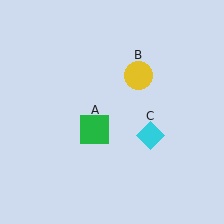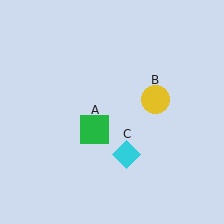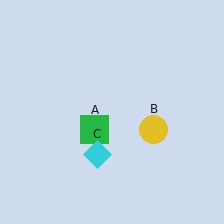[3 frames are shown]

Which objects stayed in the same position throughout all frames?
Green square (object A) remained stationary.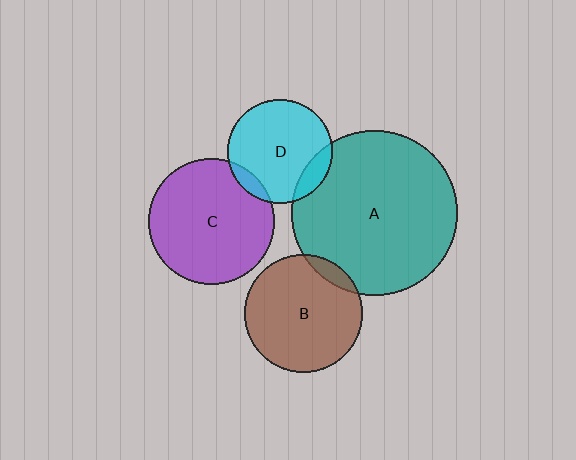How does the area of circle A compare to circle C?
Approximately 1.7 times.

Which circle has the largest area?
Circle A (teal).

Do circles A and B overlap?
Yes.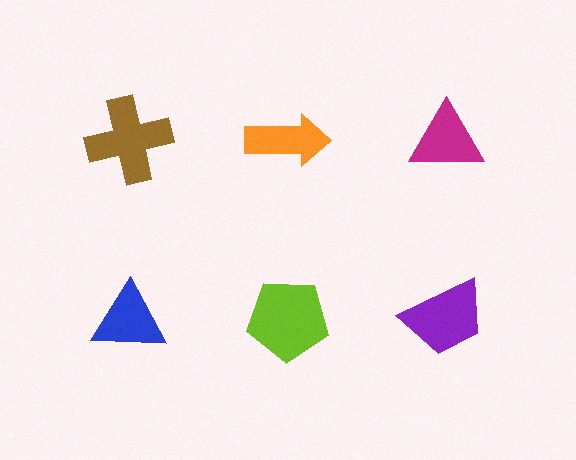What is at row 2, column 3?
A purple trapezoid.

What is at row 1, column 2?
An orange arrow.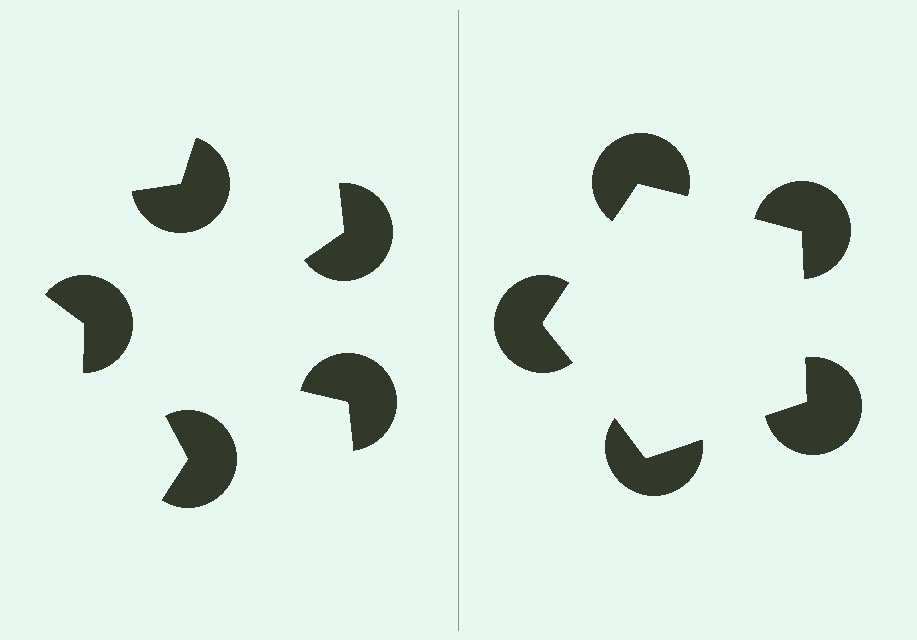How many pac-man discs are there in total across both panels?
10 — 5 on each side.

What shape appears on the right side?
An illusory pentagon.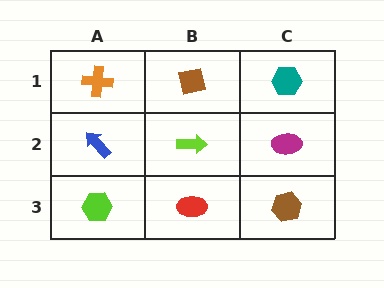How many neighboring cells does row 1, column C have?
2.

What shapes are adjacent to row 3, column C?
A magenta ellipse (row 2, column C), a red ellipse (row 3, column B).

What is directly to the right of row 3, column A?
A red ellipse.